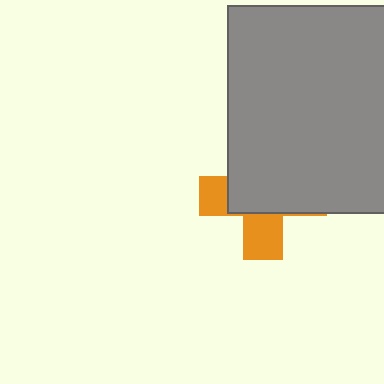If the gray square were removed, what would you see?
You would see the complete orange cross.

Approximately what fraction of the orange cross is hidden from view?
Roughly 64% of the orange cross is hidden behind the gray square.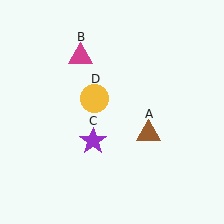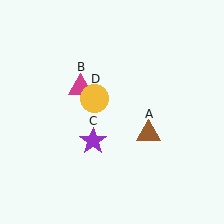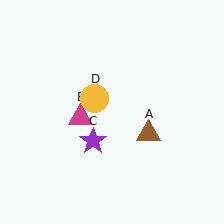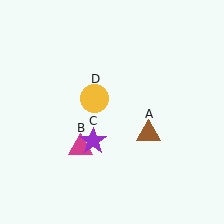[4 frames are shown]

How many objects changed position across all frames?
1 object changed position: magenta triangle (object B).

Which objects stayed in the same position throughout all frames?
Brown triangle (object A) and purple star (object C) and yellow circle (object D) remained stationary.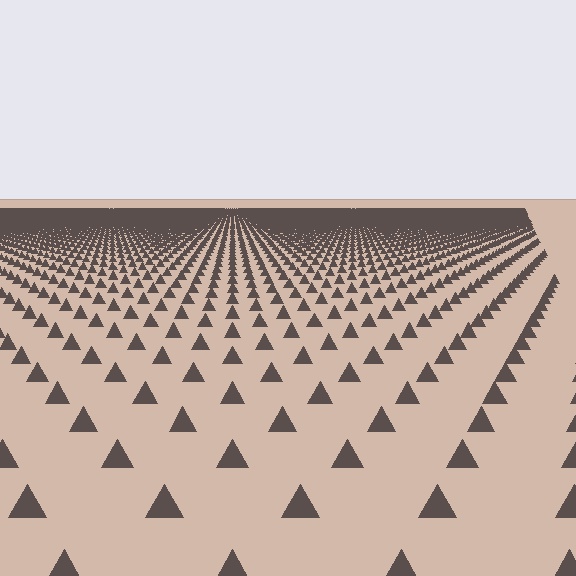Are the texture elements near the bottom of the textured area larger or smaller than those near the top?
Larger. Near the bottom, elements are closer to the viewer and appear at a bigger on-screen size.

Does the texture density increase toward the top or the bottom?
Density increases toward the top.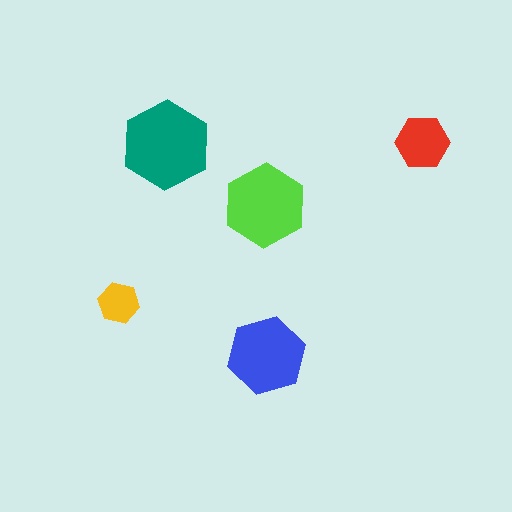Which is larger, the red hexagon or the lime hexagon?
The lime one.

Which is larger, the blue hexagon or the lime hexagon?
The lime one.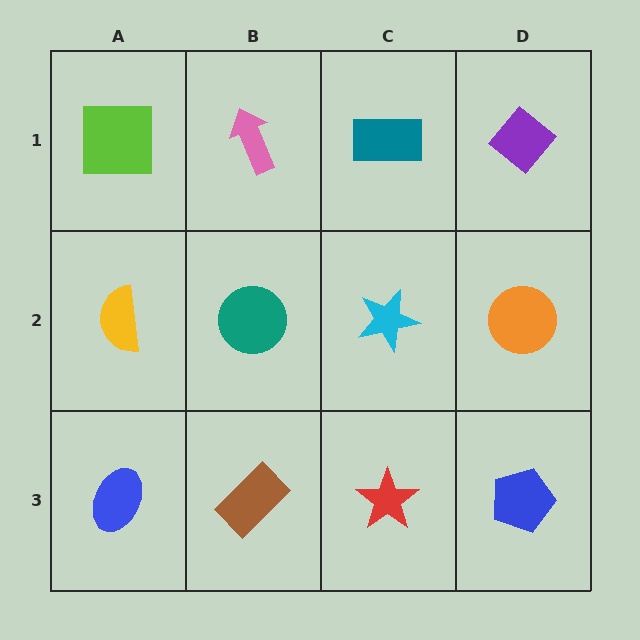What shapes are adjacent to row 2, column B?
A pink arrow (row 1, column B), a brown rectangle (row 3, column B), a yellow semicircle (row 2, column A), a cyan star (row 2, column C).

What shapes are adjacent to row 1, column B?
A teal circle (row 2, column B), a lime square (row 1, column A), a teal rectangle (row 1, column C).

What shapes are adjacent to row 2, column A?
A lime square (row 1, column A), a blue ellipse (row 3, column A), a teal circle (row 2, column B).